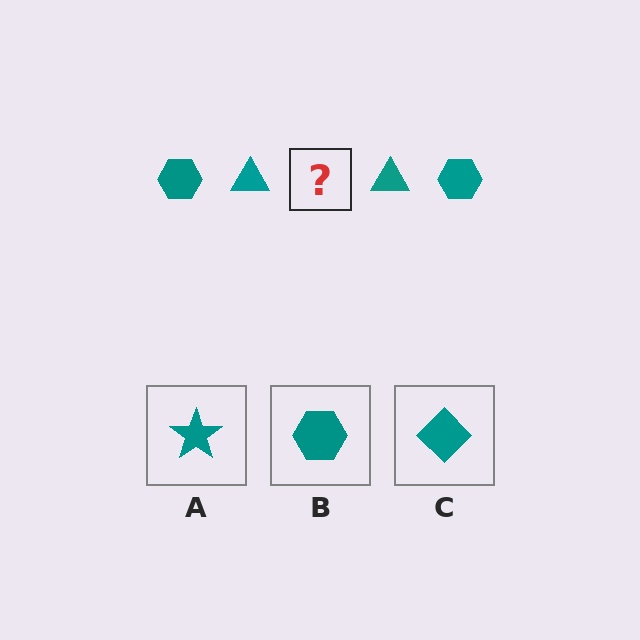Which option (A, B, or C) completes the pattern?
B.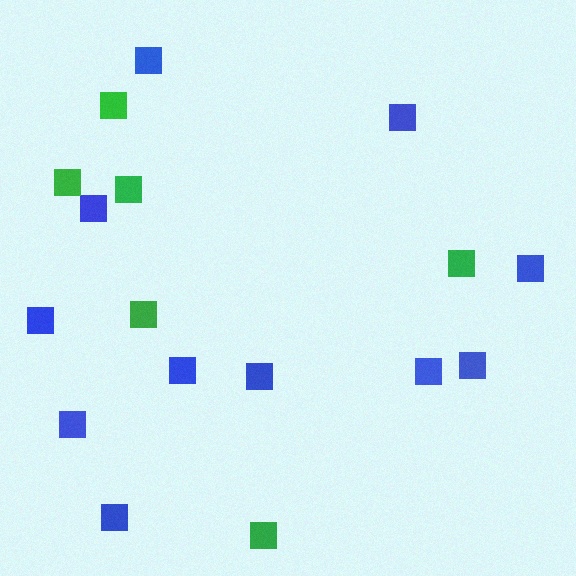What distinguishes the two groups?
There are 2 groups: one group of blue squares (11) and one group of green squares (6).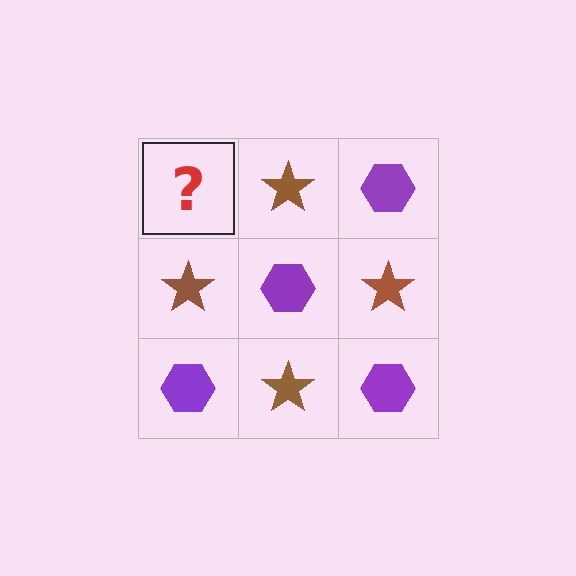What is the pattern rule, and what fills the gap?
The rule is that it alternates purple hexagon and brown star in a checkerboard pattern. The gap should be filled with a purple hexagon.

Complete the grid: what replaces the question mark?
The question mark should be replaced with a purple hexagon.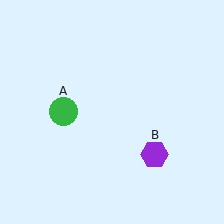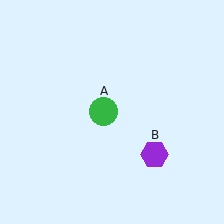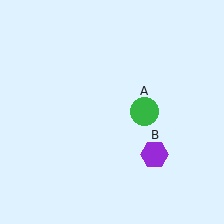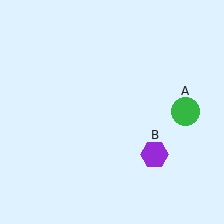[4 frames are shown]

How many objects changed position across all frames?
1 object changed position: green circle (object A).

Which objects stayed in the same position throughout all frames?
Purple hexagon (object B) remained stationary.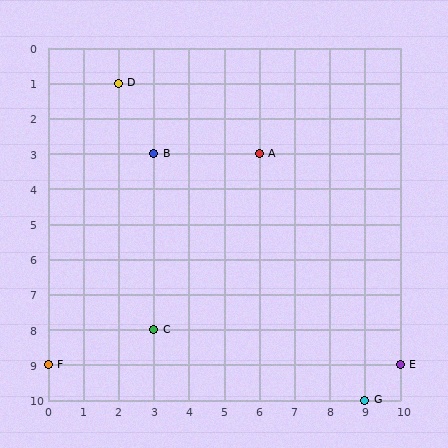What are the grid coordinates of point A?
Point A is at grid coordinates (6, 3).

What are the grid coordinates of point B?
Point B is at grid coordinates (3, 3).